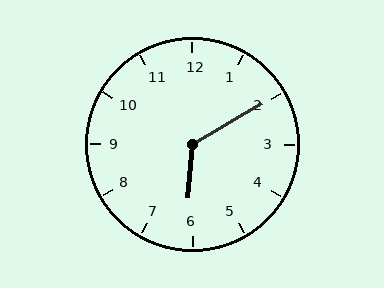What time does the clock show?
6:10.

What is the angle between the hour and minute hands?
Approximately 125 degrees.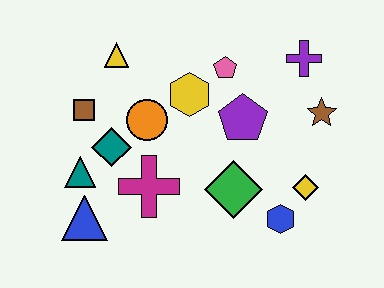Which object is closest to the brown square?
The teal diamond is closest to the brown square.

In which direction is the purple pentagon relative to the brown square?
The purple pentagon is to the right of the brown square.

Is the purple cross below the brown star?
No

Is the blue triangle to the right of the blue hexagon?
No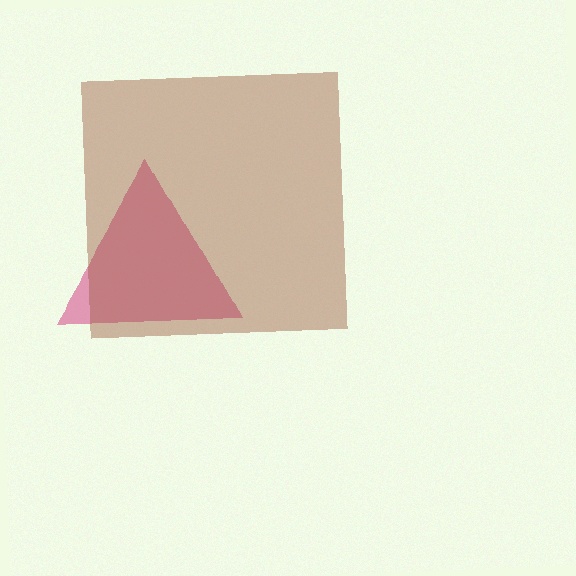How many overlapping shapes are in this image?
There are 2 overlapping shapes in the image.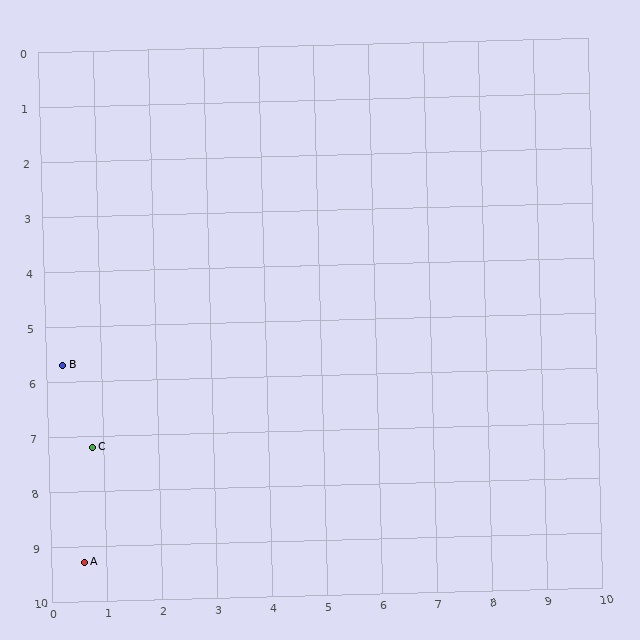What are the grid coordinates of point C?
Point C is at approximately (0.8, 7.2).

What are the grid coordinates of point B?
Point B is at approximately (0.3, 5.7).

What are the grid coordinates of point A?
Point A is at approximately (0.6, 9.3).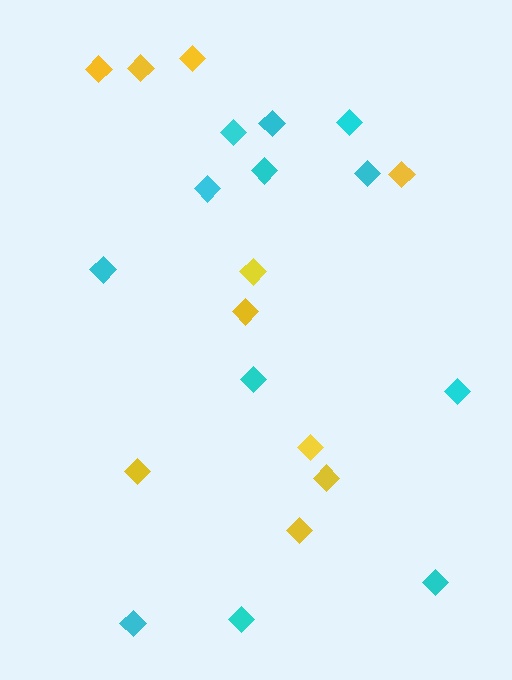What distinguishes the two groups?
There are 2 groups: one group of cyan diamonds (12) and one group of yellow diamonds (10).